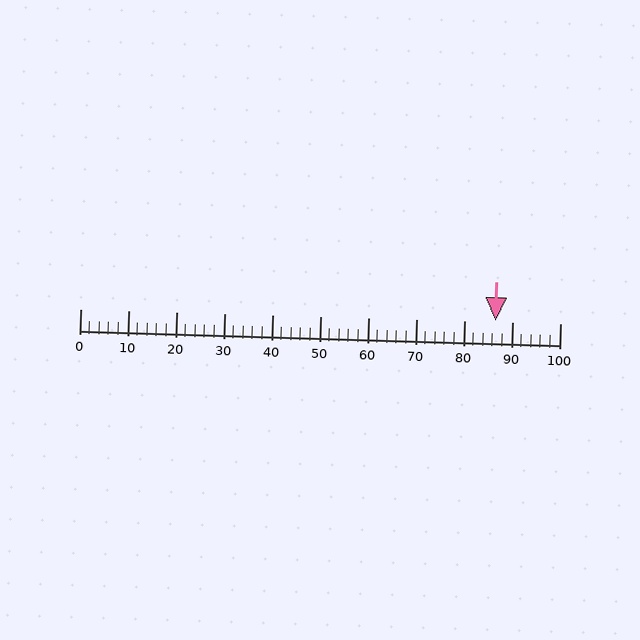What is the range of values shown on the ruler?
The ruler shows values from 0 to 100.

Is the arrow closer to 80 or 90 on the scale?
The arrow is closer to 90.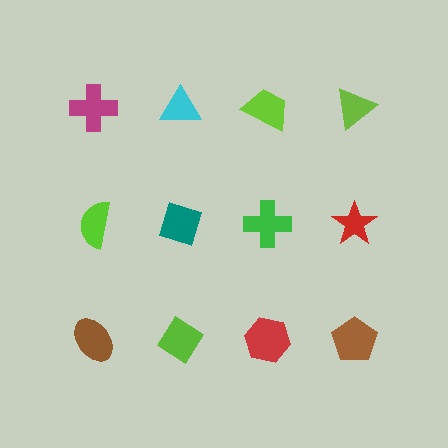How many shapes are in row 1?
4 shapes.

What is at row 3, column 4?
A brown pentagon.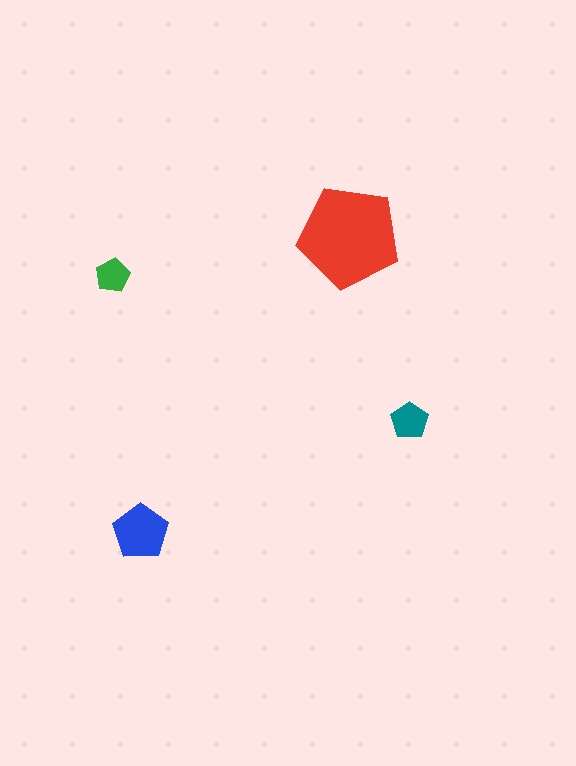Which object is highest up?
The red pentagon is topmost.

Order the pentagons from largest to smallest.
the red one, the blue one, the teal one, the green one.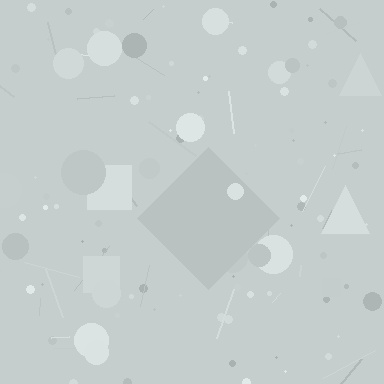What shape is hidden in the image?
A diamond is hidden in the image.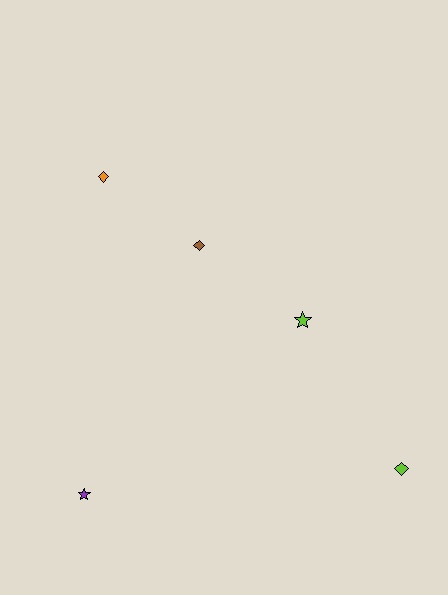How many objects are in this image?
There are 5 objects.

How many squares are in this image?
There are no squares.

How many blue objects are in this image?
There are no blue objects.